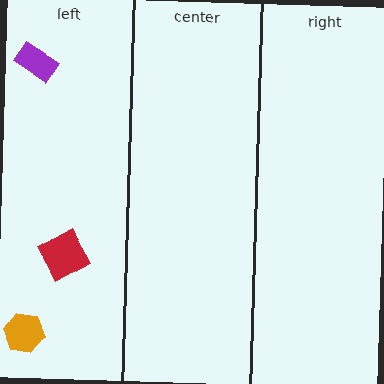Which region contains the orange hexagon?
The left region.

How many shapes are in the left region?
3.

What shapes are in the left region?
The purple rectangle, the red square, the orange hexagon.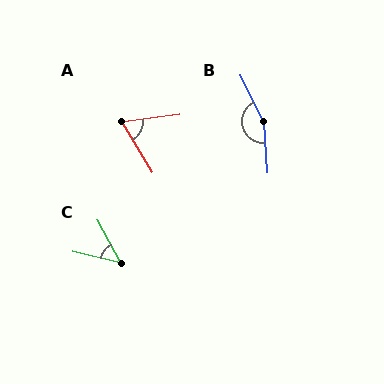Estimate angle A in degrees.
Approximately 66 degrees.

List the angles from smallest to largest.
C (48°), A (66°), B (158°).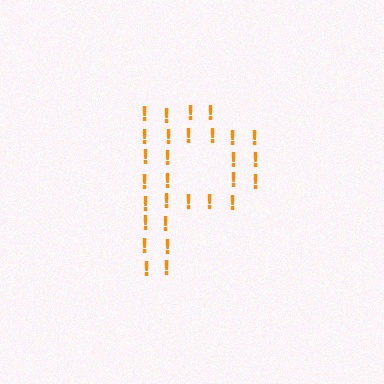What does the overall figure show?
The overall figure shows the letter P.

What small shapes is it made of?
It is made of small exclamation marks.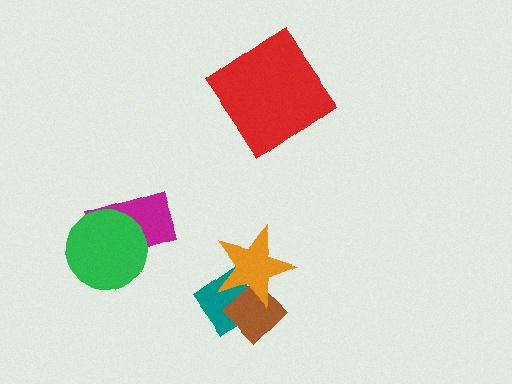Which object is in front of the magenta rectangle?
The green circle is in front of the magenta rectangle.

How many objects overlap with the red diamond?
0 objects overlap with the red diamond.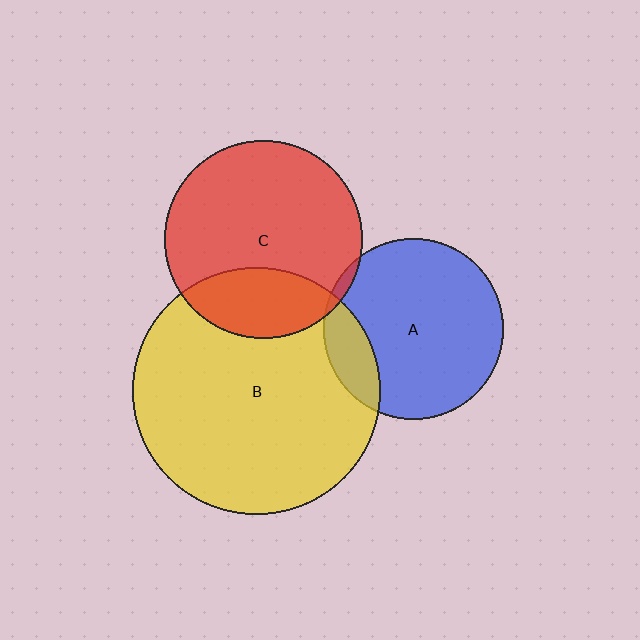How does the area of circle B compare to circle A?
Approximately 1.9 times.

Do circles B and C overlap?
Yes.